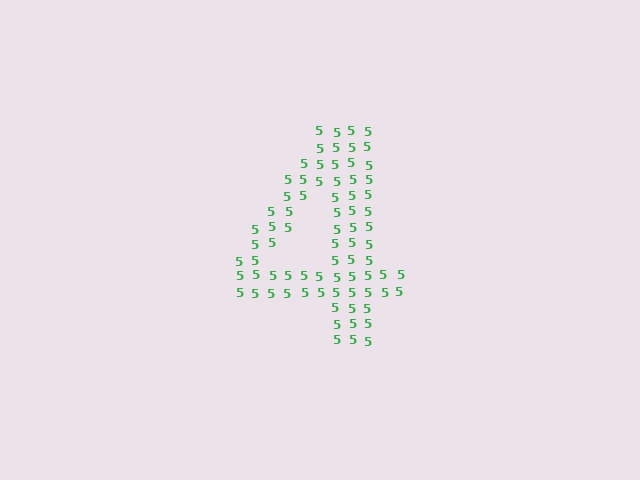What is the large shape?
The large shape is the digit 4.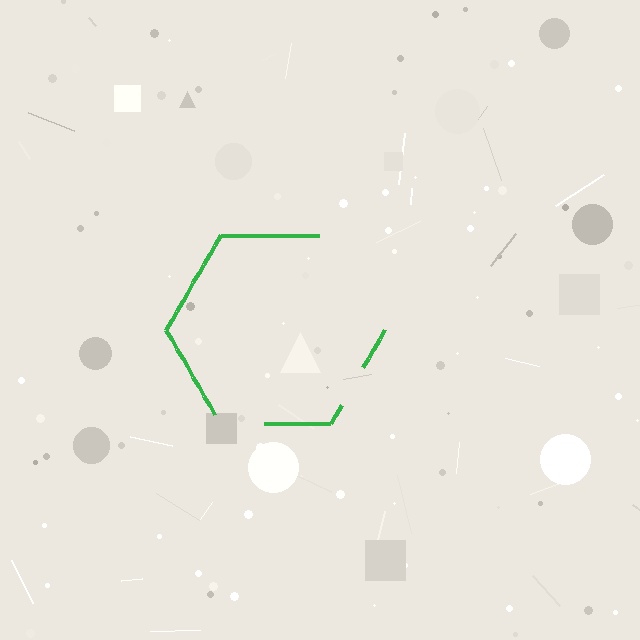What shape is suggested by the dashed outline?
The dashed outline suggests a hexagon.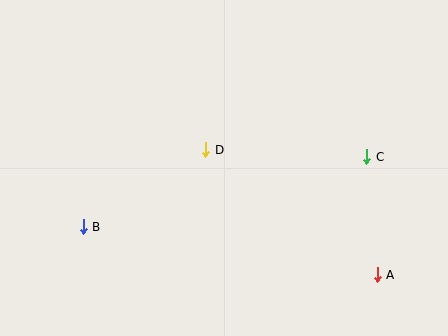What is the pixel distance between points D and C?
The distance between D and C is 161 pixels.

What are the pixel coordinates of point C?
Point C is at (367, 157).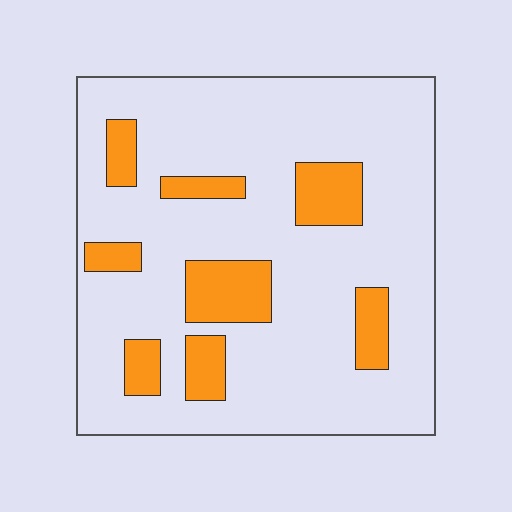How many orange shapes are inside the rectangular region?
8.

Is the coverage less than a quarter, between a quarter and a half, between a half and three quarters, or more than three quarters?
Less than a quarter.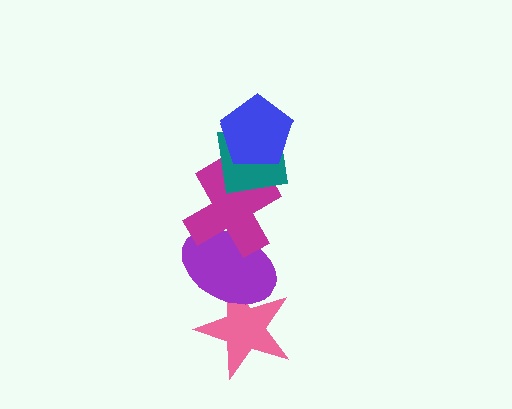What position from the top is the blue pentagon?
The blue pentagon is 1st from the top.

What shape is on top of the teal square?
The blue pentagon is on top of the teal square.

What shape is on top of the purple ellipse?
The magenta cross is on top of the purple ellipse.